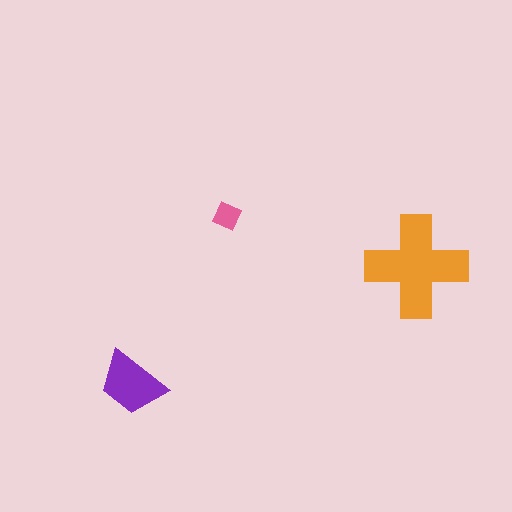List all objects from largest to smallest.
The orange cross, the purple trapezoid, the pink diamond.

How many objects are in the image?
There are 3 objects in the image.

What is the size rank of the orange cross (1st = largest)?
1st.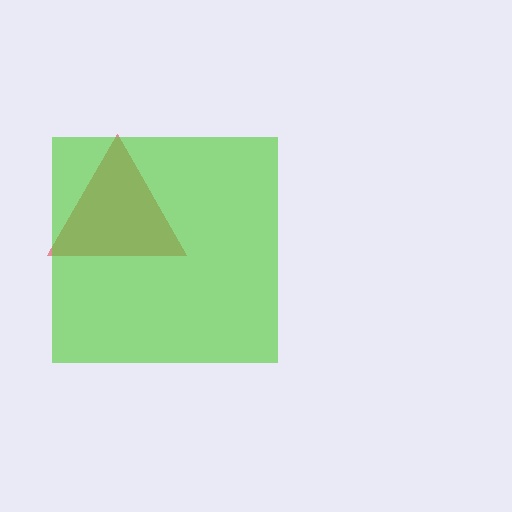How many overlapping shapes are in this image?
There are 2 overlapping shapes in the image.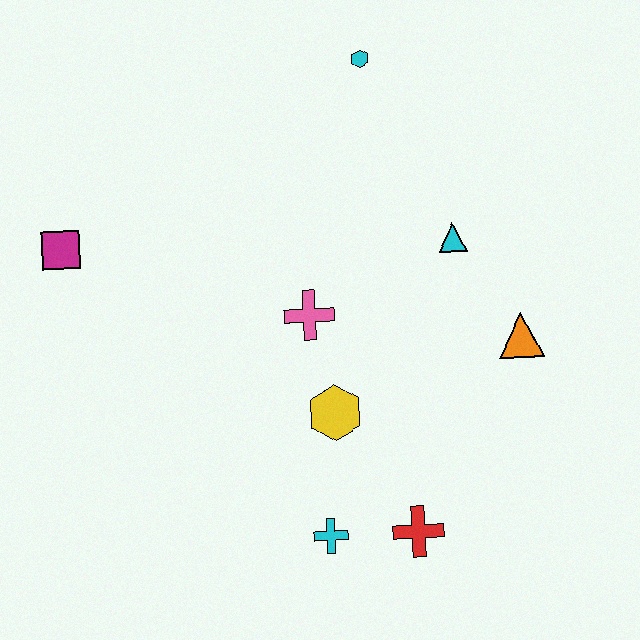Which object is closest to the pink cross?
The yellow hexagon is closest to the pink cross.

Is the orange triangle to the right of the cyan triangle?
Yes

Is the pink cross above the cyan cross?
Yes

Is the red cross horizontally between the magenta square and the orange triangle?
Yes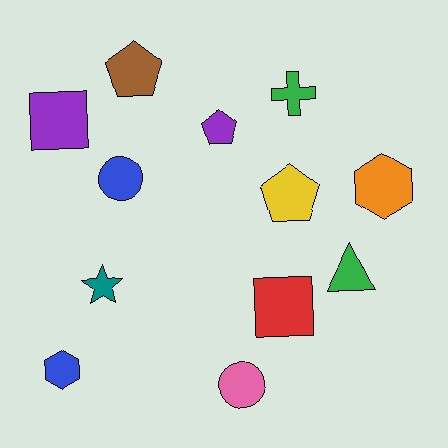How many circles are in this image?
There are 2 circles.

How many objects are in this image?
There are 12 objects.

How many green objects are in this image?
There are 2 green objects.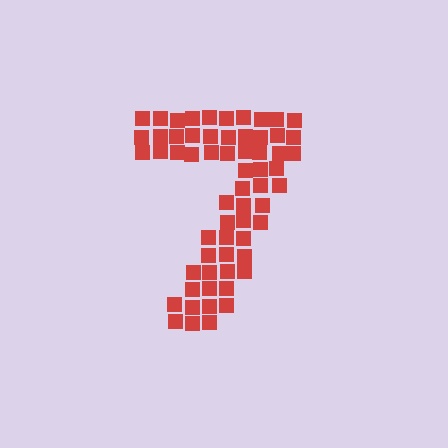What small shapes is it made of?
It is made of small squares.